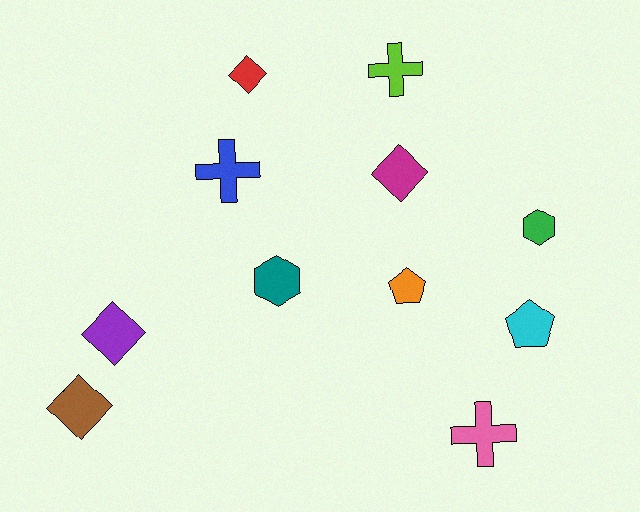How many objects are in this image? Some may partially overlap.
There are 11 objects.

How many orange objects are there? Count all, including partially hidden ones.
There is 1 orange object.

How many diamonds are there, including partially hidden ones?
There are 4 diamonds.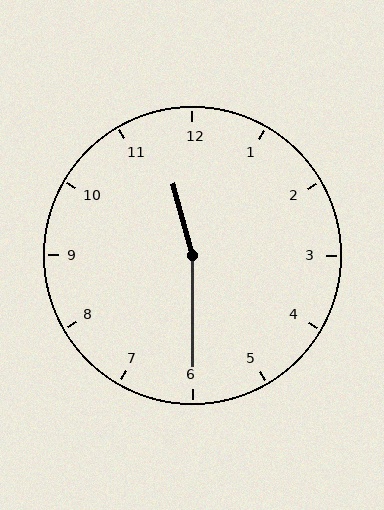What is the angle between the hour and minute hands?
Approximately 165 degrees.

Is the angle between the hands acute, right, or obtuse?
It is obtuse.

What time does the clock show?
11:30.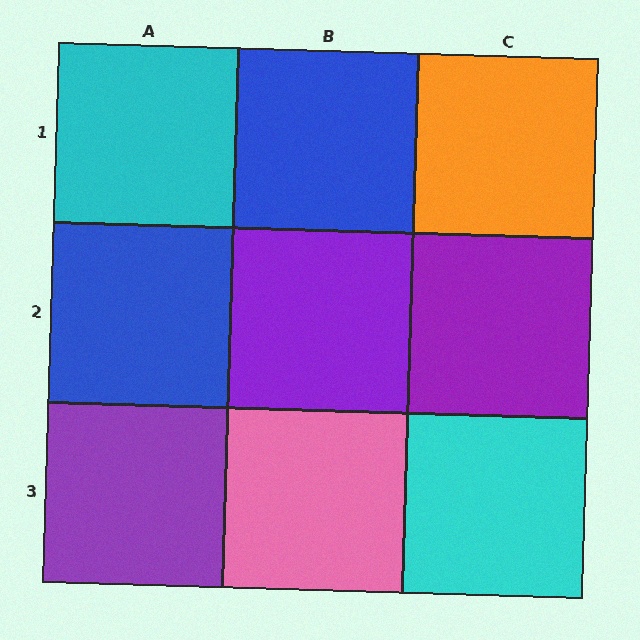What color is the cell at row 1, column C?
Orange.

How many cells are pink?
1 cell is pink.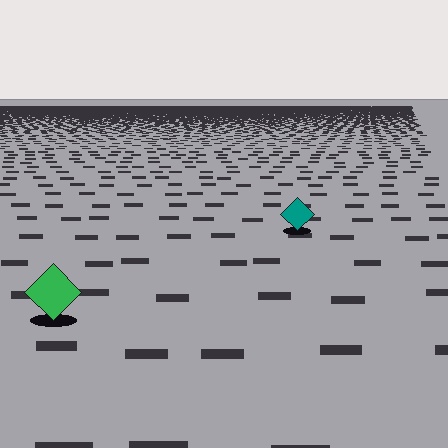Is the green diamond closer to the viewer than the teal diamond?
Yes. The green diamond is closer — you can tell from the texture gradient: the ground texture is coarser near it.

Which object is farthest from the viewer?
The teal diamond is farthest from the viewer. It appears smaller and the ground texture around it is denser.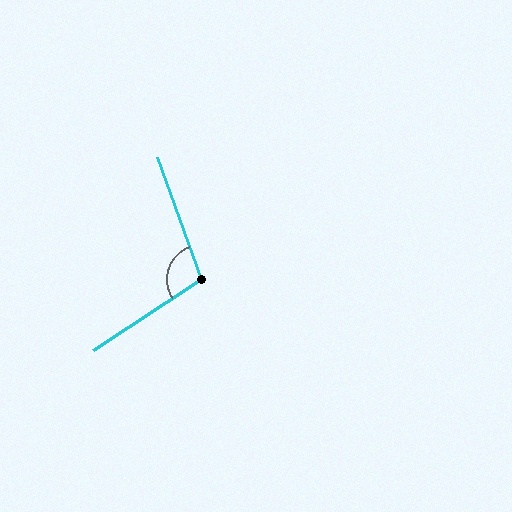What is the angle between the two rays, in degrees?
Approximately 104 degrees.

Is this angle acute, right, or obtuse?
It is obtuse.